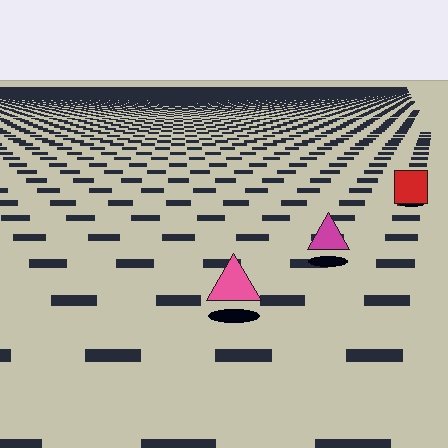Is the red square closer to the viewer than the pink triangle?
No. The pink triangle is closer — you can tell from the texture gradient: the ground texture is coarser near it.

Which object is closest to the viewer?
The pink triangle is closest. The texture marks near it are larger and more spread out.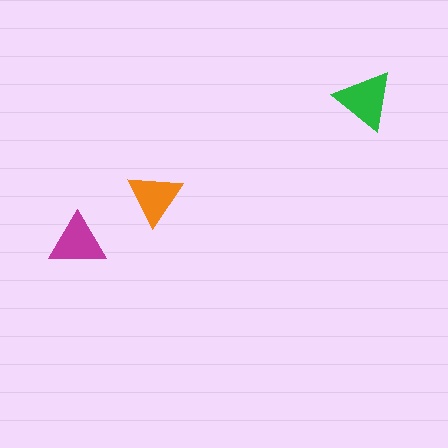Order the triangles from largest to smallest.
the green one, the magenta one, the orange one.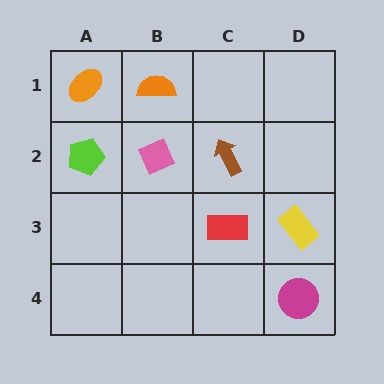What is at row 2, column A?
A lime pentagon.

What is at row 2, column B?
A pink diamond.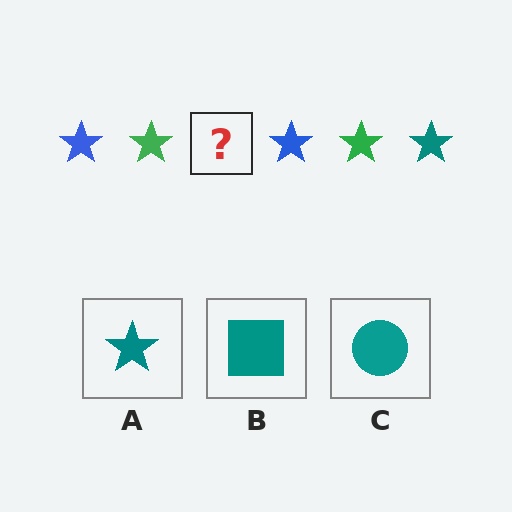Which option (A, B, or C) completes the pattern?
A.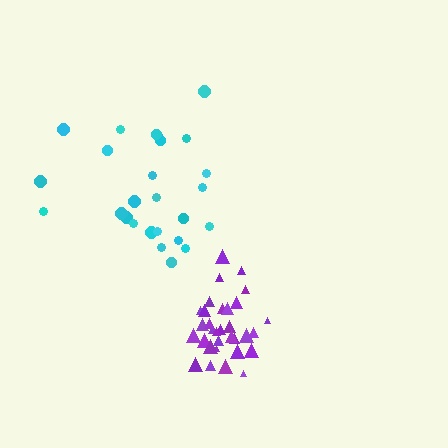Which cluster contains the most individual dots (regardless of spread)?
Purple (32).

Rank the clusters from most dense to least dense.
purple, cyan.